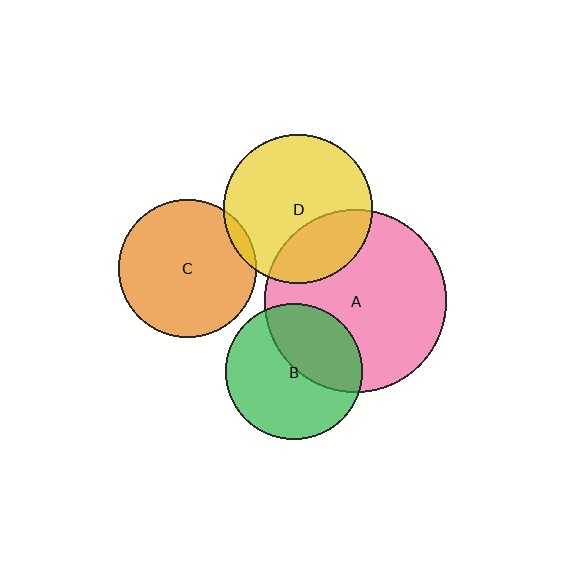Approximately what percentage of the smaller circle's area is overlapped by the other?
Approximately 5%.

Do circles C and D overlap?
Yes.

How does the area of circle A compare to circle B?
Approximately 1.8 times.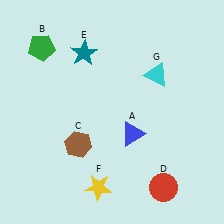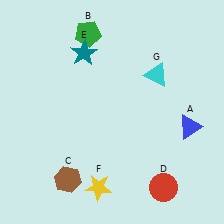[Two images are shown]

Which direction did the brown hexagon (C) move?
The brown hexagon (C) moved down.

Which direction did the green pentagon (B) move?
The green pentagon (B) moved right.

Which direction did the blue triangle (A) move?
The blue triangle (A) moved right.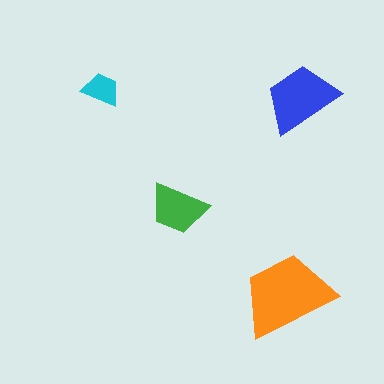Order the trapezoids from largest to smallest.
the orange one, the blue one, the green one, the cyan one.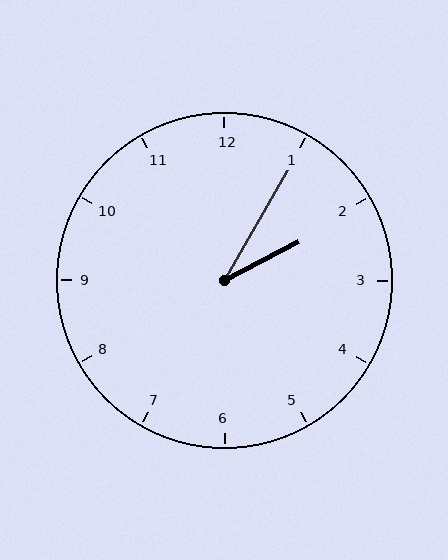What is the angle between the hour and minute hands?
Approximately 32 degrees.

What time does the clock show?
2:05.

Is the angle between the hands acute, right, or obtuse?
It is acute.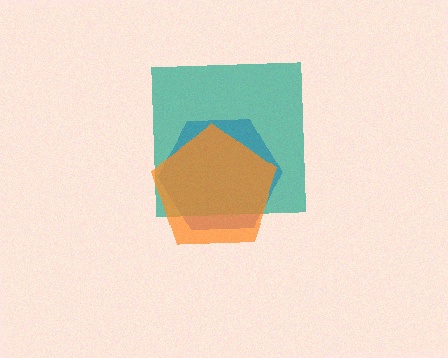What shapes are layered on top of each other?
The layered shapes are: a blue hexagon, a teal square, an orange pentagon.